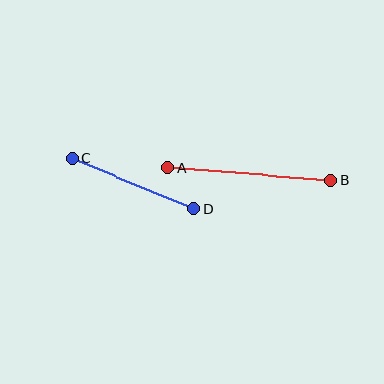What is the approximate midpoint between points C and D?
The midpoint is at approximately (133, 184) pixels.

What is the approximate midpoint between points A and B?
The midpoint is at approximately (249, 174) pixels.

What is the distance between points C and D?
The distance is approximately 131 pixels.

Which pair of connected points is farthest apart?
Points A and B are farthest apart.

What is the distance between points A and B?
The distance is approximately 163 pixels.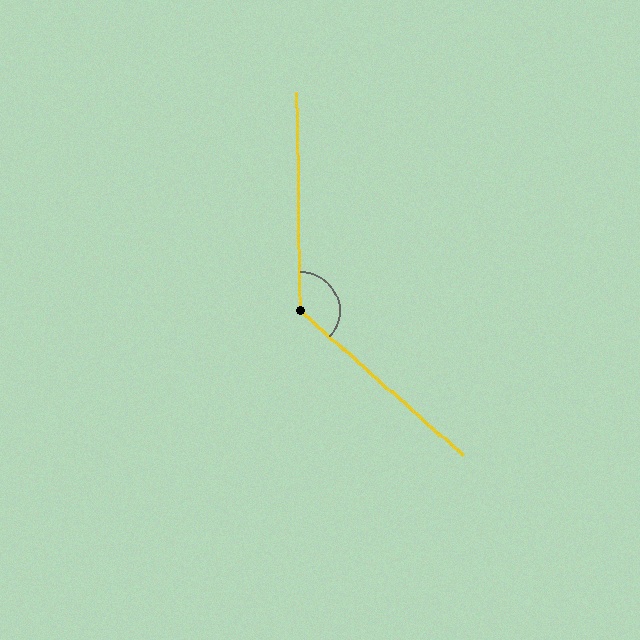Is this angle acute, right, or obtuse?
It is obtuse.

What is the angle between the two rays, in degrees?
Approximately 133 degrees.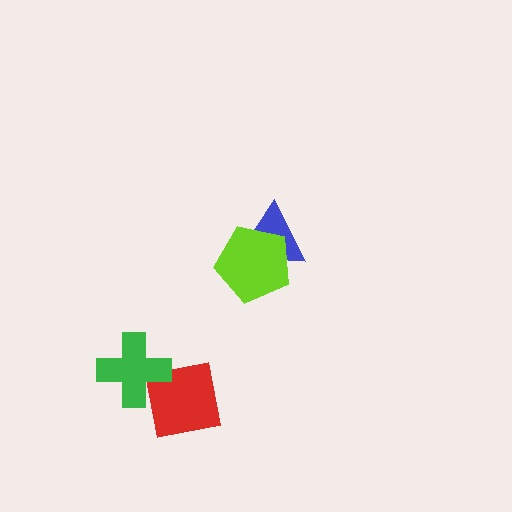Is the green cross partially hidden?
No, no other shape covers it.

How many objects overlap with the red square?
1 object overlaps with the red square.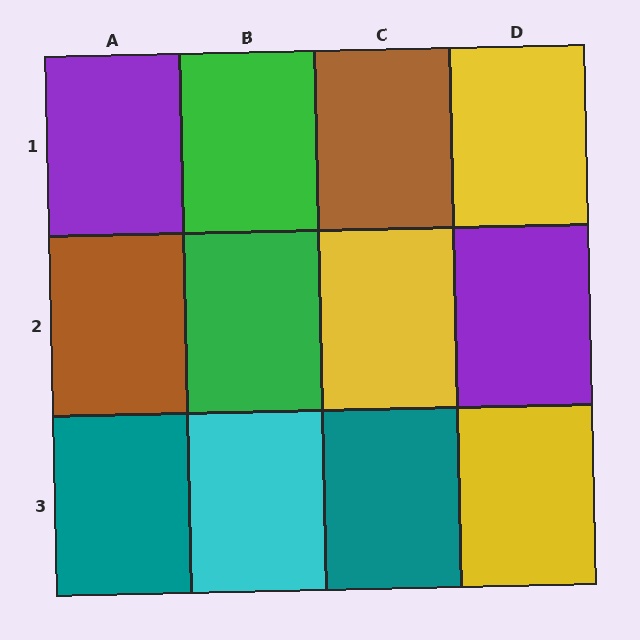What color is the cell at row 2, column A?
Brown.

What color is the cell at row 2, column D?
Purple.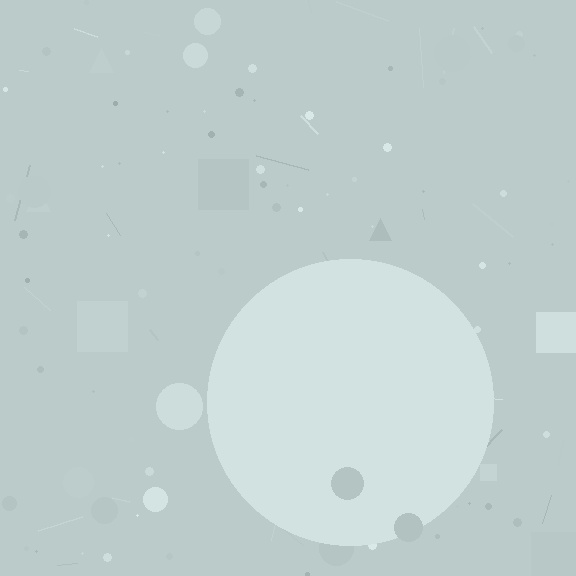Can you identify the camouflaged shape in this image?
The camouflaged shape is a circle.